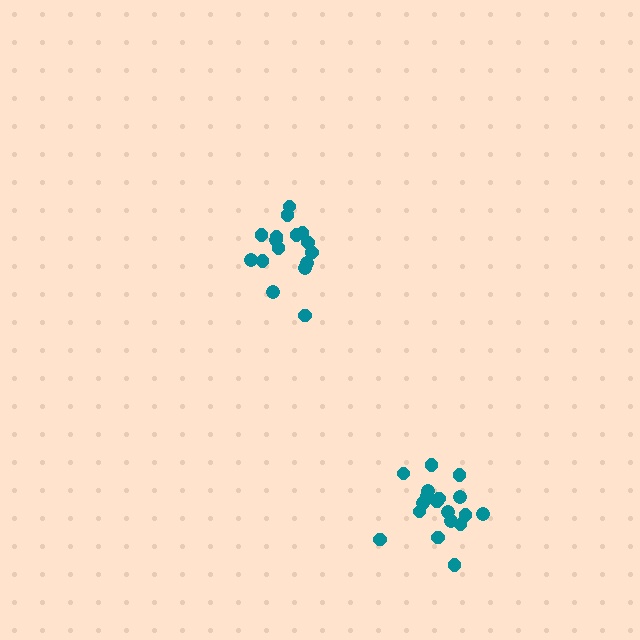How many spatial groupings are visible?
There are 2 spatial groupings.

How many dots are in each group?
Group 1: 16 dots, Group 2: 18 dots (34 total).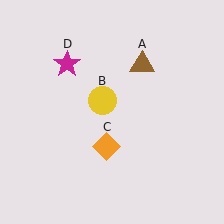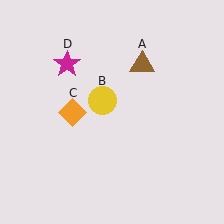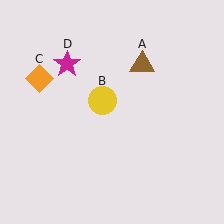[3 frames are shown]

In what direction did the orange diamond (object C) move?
The orange diamond (object C) moved up and to the left.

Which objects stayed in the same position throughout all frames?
Brown triangle (object A) and yellow circle (object B) and magenta star (object D) remained stationary.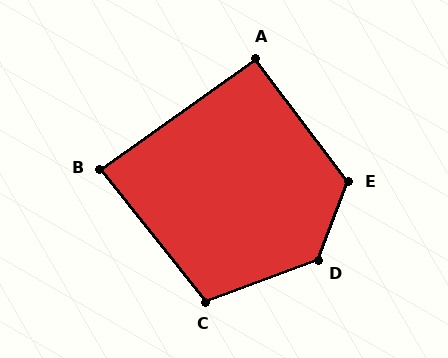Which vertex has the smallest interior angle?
B, at approximately 87 degrees.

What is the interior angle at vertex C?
Approximately 108 degrees (obtuse).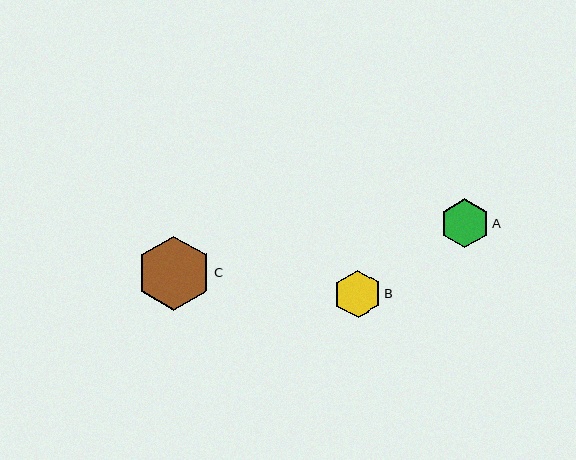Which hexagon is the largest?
Hexagon C is the largest with a size of approximately 74 pixels.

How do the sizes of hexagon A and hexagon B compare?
Hexagon A and hexagon B are approximately the same size.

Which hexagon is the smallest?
Hexagon B is the smallest with a size of approximately 48 pixels.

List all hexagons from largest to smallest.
From largest to smallest: C, A, B.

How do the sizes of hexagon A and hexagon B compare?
Hexagon A and hexagon B are approximately the same size.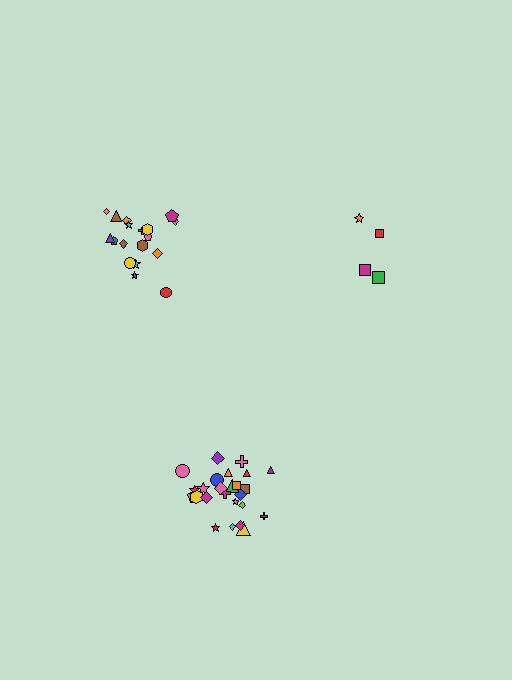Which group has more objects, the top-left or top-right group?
The top-left group.